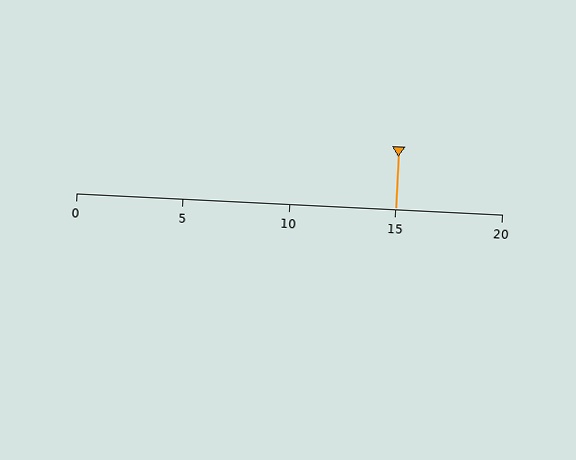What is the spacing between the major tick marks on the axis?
The major ticks are spaced 5 apart.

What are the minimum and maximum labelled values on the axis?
The axis runs from 0 to 20.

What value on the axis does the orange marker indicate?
The marker indicates approximately 15.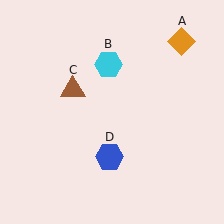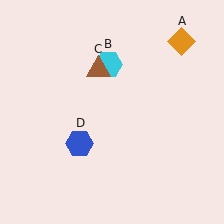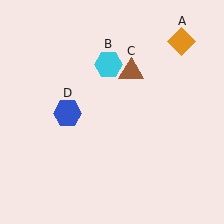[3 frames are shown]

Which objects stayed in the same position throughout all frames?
Orange diamond (object A) and cyan hexagon (object B) remained stationary.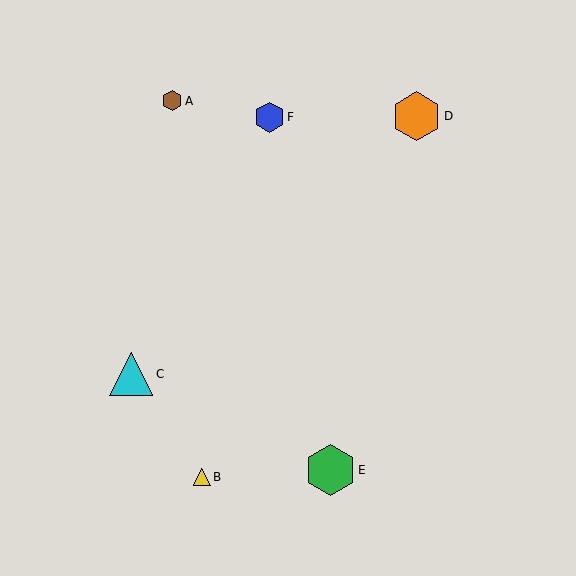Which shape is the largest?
The green hexagon (labeled E) is the largest.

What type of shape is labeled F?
Shape F is a blue hexagon.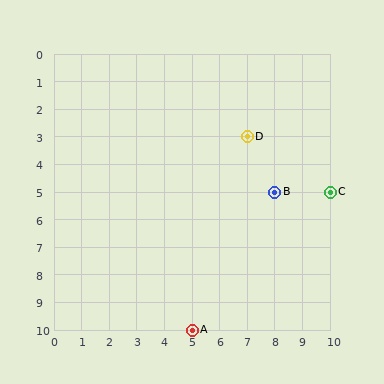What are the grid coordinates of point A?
Point A is at grid coordinates (5, 10).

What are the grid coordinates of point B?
Point B is at grid coordinates (8, 5).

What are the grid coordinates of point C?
Point C is at grid coordinates (10, 5).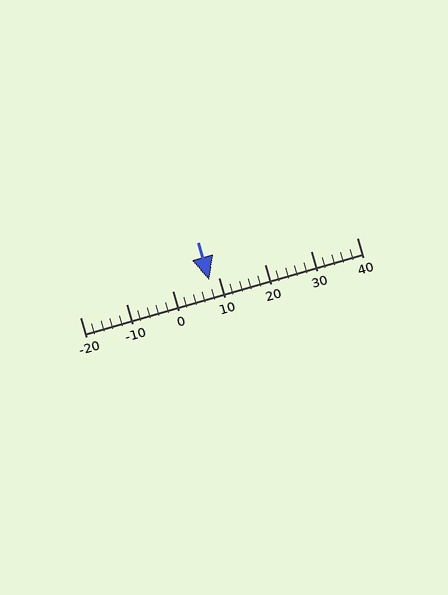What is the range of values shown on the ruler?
The ruler shows values from -20 to 40.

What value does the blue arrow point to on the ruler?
The blue arrow points to approximately 8.